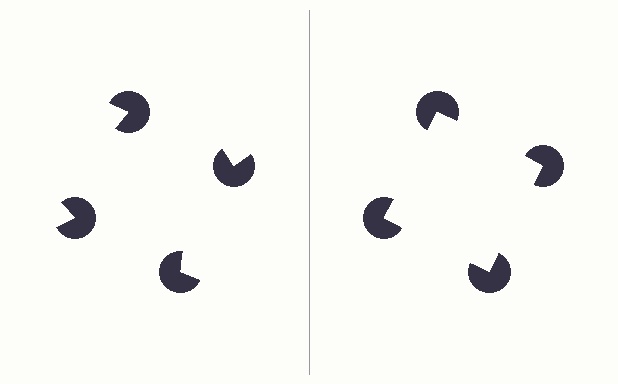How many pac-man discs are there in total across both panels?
8 — 4 on each side.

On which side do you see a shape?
An illusory square appears on the right side. On the left side the wedge cuts are rotated, so no coherent shape forms.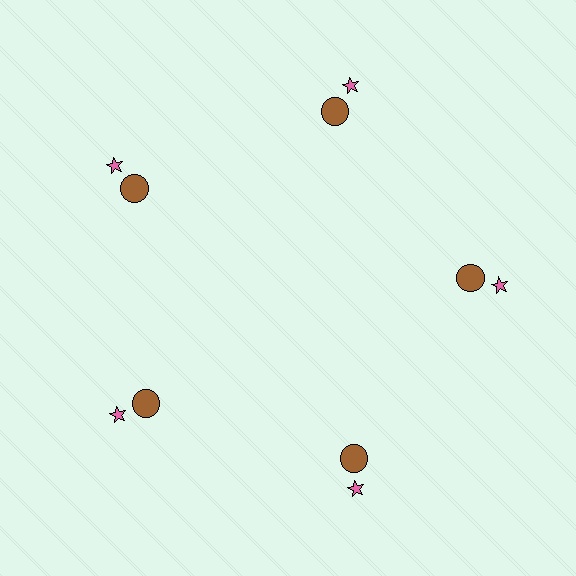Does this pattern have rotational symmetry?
Yes, this pattern has 5-fold rotational symmetry. It looks the same after rotating 72 degrees around the center.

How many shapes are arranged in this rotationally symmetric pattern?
There are 10 shapes, arranged in 5 groups of 2.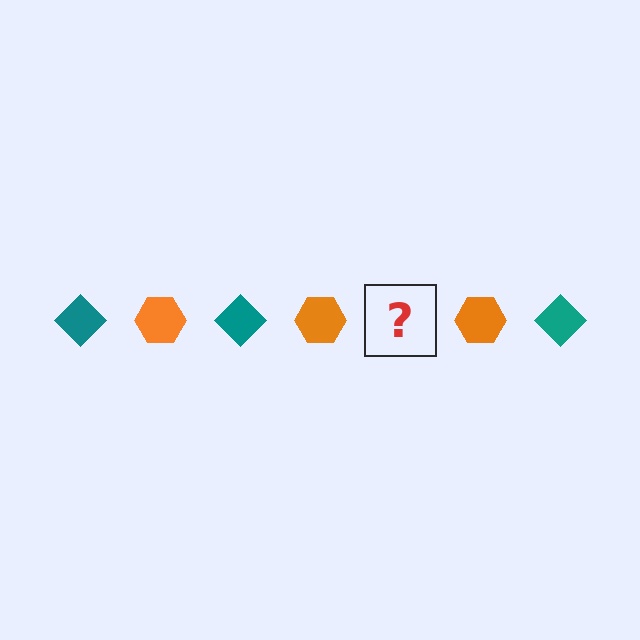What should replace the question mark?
The question mark should be replaced with a teal diamond.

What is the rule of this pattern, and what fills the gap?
The rule is that the pattern alternates between teal diamond and orange hexagon. The gap should be filled with a teal diamond.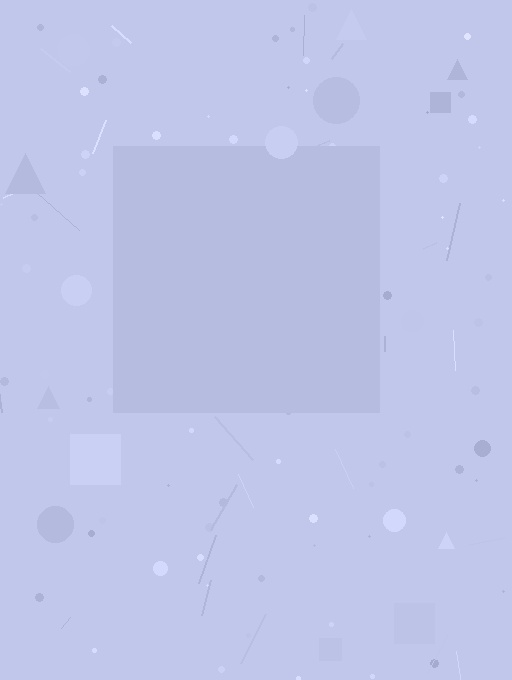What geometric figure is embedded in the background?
A square is embedded in the background.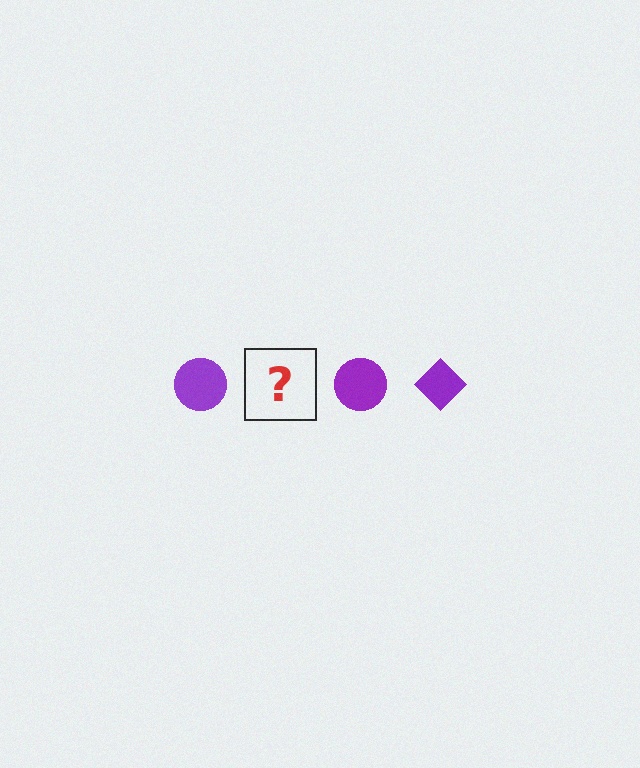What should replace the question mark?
The question mark should be replaced with a purple diamond.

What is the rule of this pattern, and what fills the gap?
The rule is that the pattern cycles through circle, diamond shapes in purple. The gap should be filled with a purple diamond.